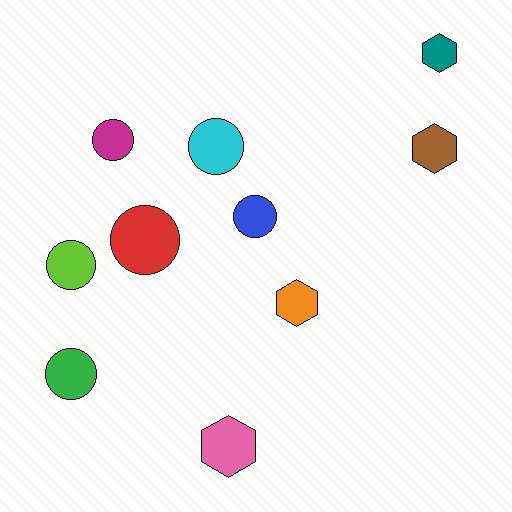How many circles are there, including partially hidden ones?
There are 6 circles.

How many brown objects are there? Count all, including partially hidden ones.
There is 1 brown object.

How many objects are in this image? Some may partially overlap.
There are 10 objects.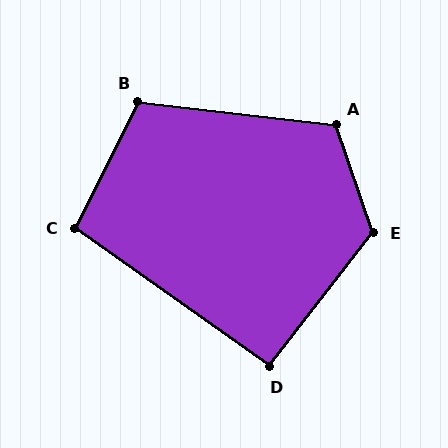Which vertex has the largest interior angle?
E, at approximately 123 degrees.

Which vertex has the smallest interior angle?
D, at approximately 93 degrees.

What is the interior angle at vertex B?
Approximately 110 degrees (obtuse).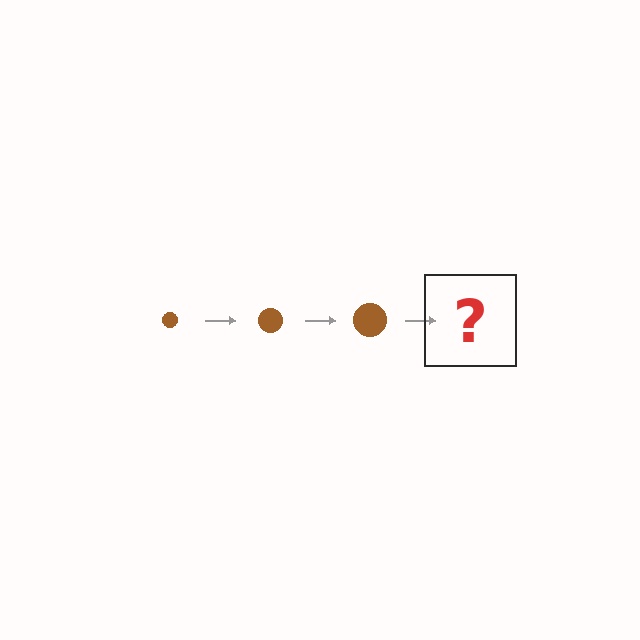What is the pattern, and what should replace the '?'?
The pattern is that the circle gets progressively larger each step. The '?' should be a brown circle, larger than the previous one.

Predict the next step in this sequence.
The next step is a brown circle, larger than the previous one.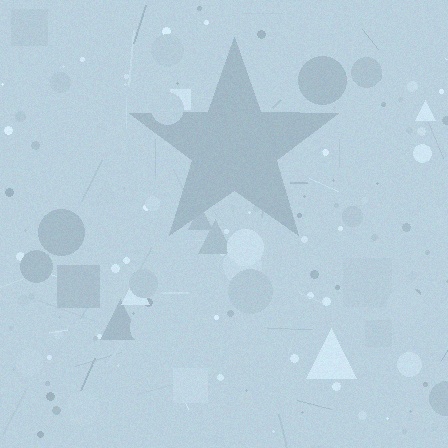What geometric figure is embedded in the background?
A star is embedded in the background.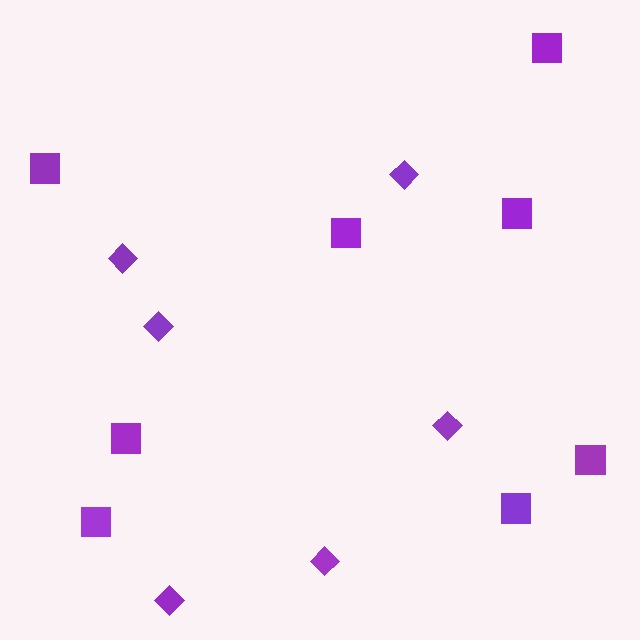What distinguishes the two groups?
There are 2 groups: one group of diamonds (6) and one group of squares (8).